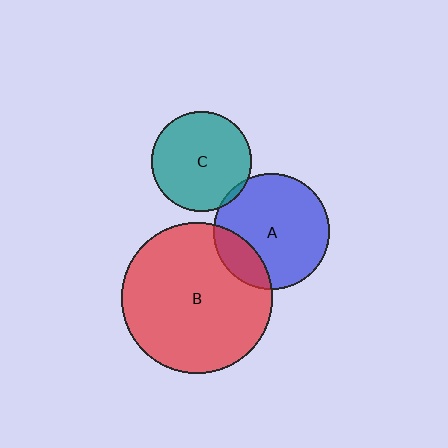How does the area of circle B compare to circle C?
Approximately 2.3 times.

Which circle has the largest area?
Circle B (red).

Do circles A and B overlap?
Yes.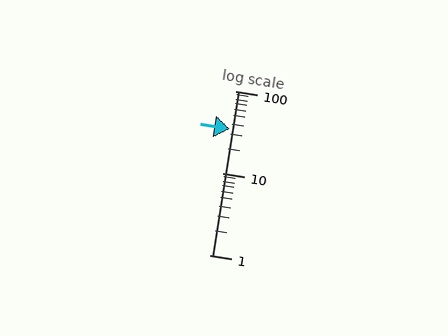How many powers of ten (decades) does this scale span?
The scale spans 2 decades, from 1 to 100.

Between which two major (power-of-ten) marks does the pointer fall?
The pointer is between 10 and 100.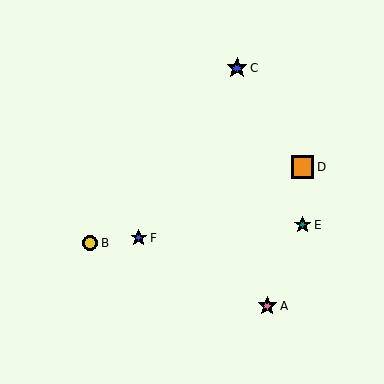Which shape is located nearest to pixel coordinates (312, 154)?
The orange square (labeled D) at (302, 167) is nearest to that location.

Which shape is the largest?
The orange square (labeled D) is the largest.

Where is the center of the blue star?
The center of the blue star is at (139, 238).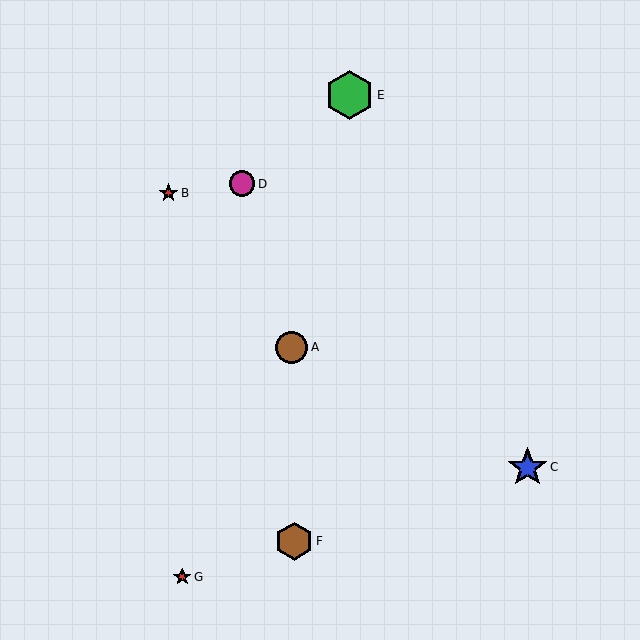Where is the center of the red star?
The center of the red star is at (168, 193).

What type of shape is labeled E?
Shape E is a green hexagon.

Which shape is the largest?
The green hexagon (labeled E) is the largest.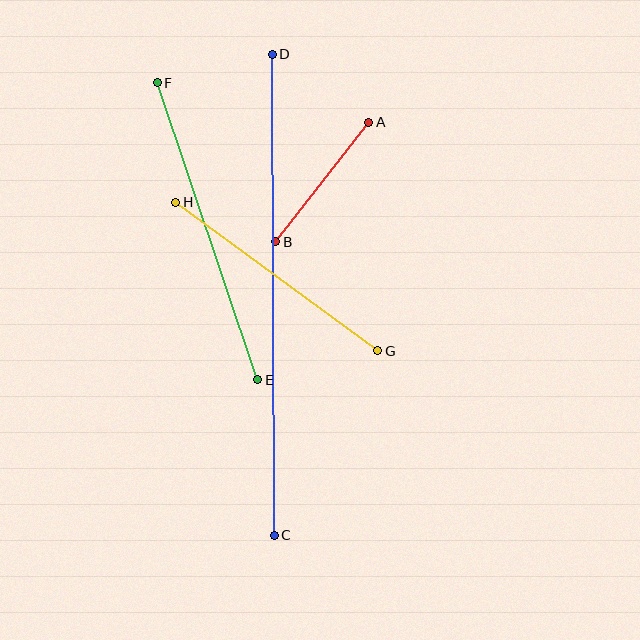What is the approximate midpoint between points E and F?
The midpoint is at approximately (208, 231) pixels.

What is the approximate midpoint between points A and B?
The midpoint is at approximately (322, 182) pixels.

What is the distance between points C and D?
The distance is approximately 481 pixels.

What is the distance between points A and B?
The distance is approximately 151 pixels.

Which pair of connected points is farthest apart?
Points C and D are farthest apart.